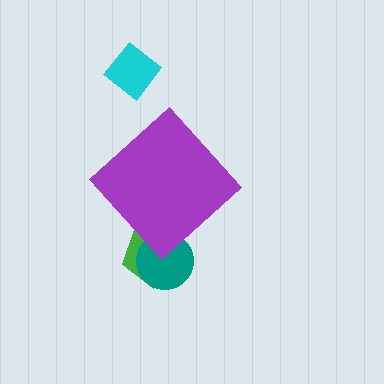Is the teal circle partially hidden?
Yes, the teal circle is partially hidden behind the purple diamond.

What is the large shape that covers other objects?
A purple diamond.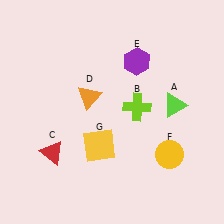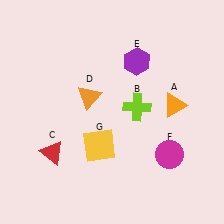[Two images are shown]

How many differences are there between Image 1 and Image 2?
There are 2 differences between the two images.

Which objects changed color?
A changed from lime to orange. F changed from yellow to magenta.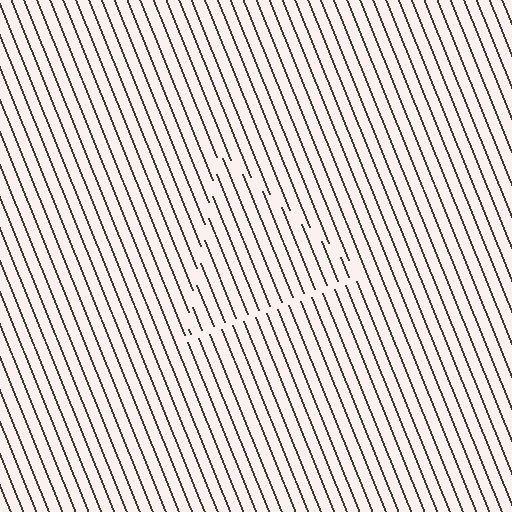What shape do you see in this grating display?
An illusory triangle. The interior of the shape contains the same grating, shifted by half a period — the contour is defined by the phase discontinuity where line-ends from the inner and outer gratings abut.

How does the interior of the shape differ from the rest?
The interior of the shape contains the same grating, shifted by half a period — the contour is defined by the phase discontinuity where line-ends from the inner and outer gratings abut.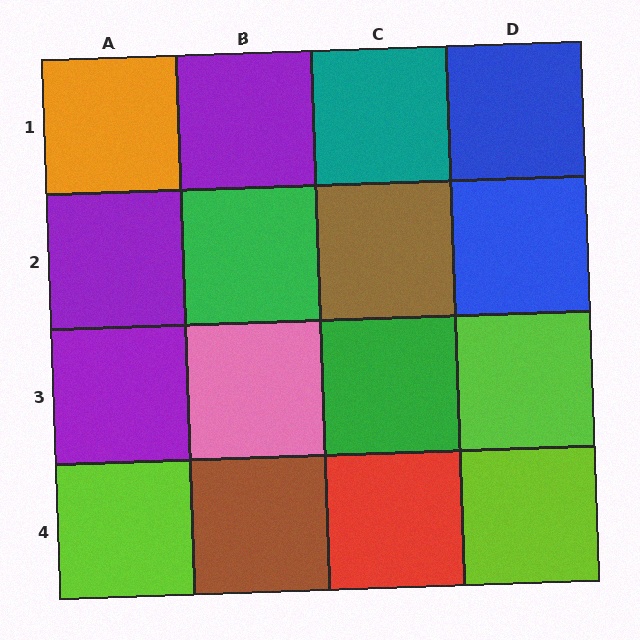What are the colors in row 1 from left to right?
Orange, purple, teal, blue.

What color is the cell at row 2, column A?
Purple.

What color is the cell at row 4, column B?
Brown.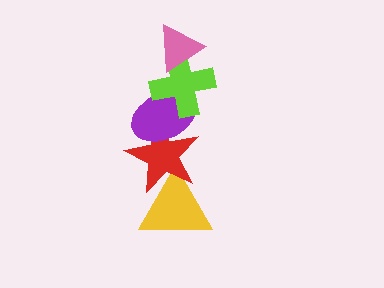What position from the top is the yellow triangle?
The yellow triangle is 5th from the top.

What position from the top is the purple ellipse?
The purple ellipse is 3rd from the top.